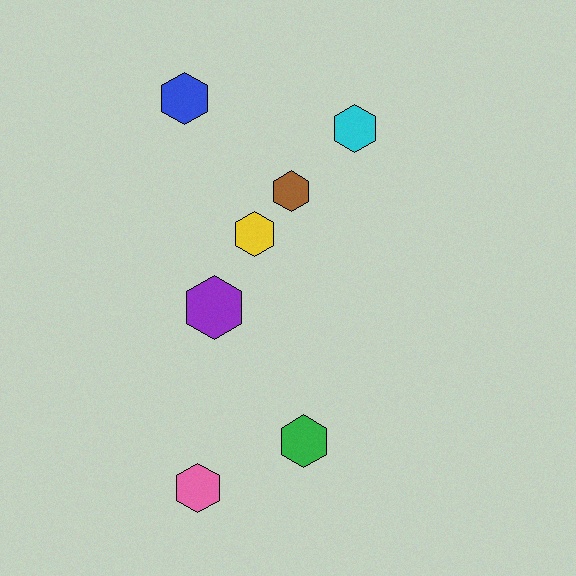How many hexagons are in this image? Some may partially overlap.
There are 7 hexagons.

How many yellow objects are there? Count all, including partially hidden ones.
There is 1 yellow object.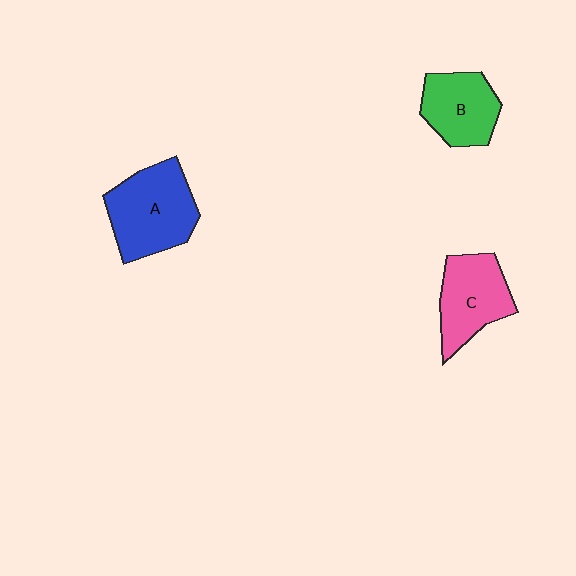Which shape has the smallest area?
Shape B (green).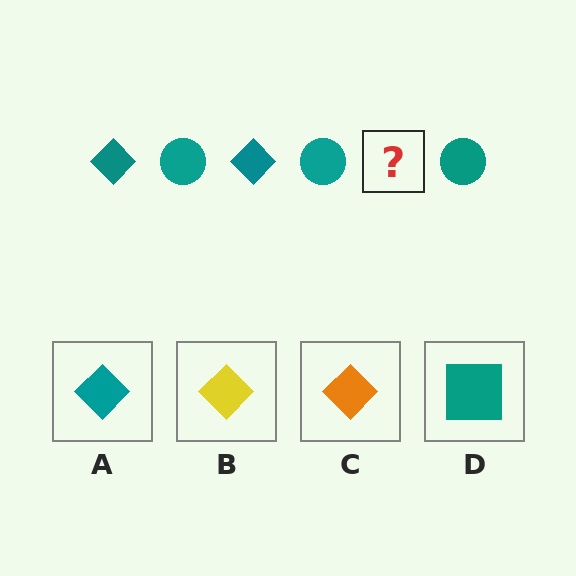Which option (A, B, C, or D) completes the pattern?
A.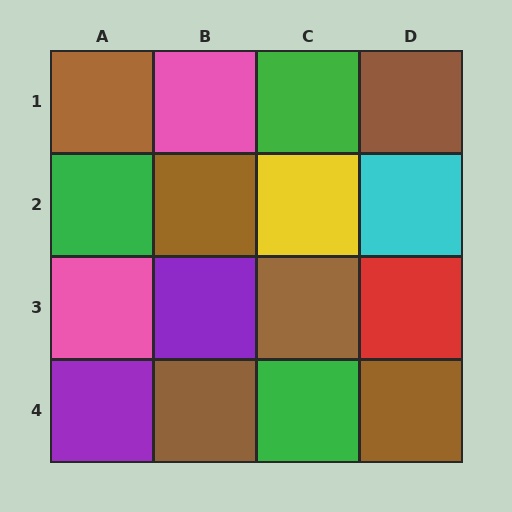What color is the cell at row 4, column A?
Purple.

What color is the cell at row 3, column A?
Pink.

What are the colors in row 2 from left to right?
Green, brown, yellow, cyan.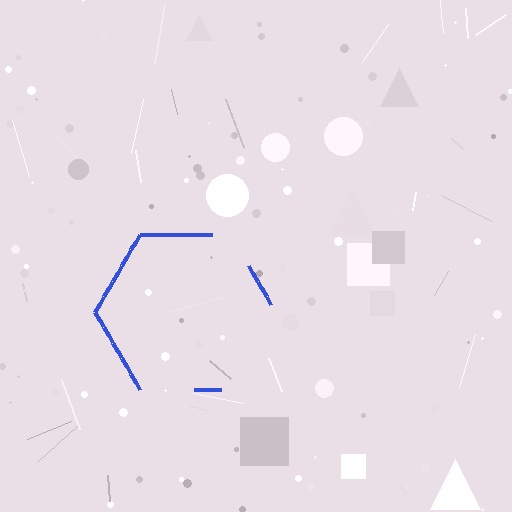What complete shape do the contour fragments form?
The contour fragments form a hexagon.